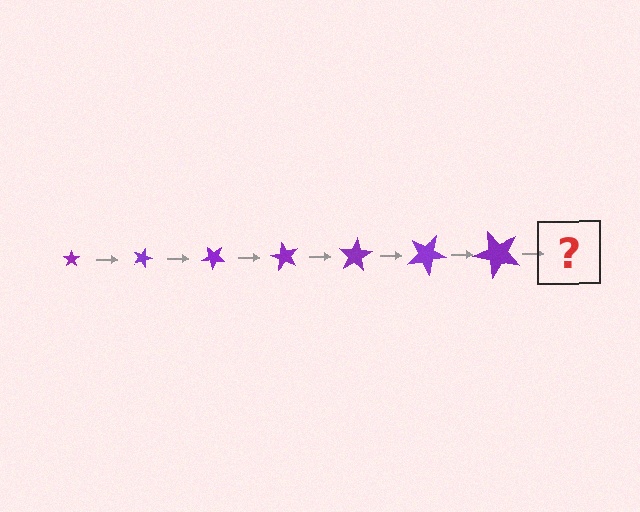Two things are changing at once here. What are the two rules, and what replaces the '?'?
The two rules are that the star grows larger each step and it rotates 20 degrees each step. The '?' should be a star, larger than the previous one and rotated 140 degrees from the start.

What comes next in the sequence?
The next element should be a star, larger than the previous one and rotated 140 degrees from the start.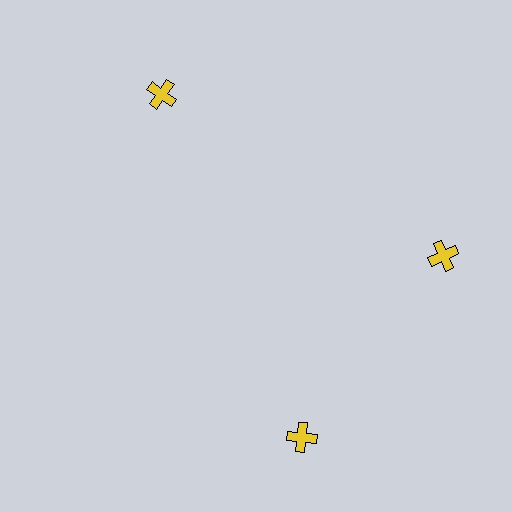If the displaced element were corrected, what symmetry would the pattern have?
It would have 3-fold rotational symmetry — the pattern would map onto itself every 120 degrees.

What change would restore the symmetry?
The symmetry would be restored by rotating it back into even spacing with its neighbors so that all 3 crosses sit at equal angles and equal distance from the center.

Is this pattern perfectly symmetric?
No. The 3 yellow crosses are arranged in a ring, but one element near the 7 o'clock position is rotated out of alignment along the ring, breaking the 3-fold rotational symmetry.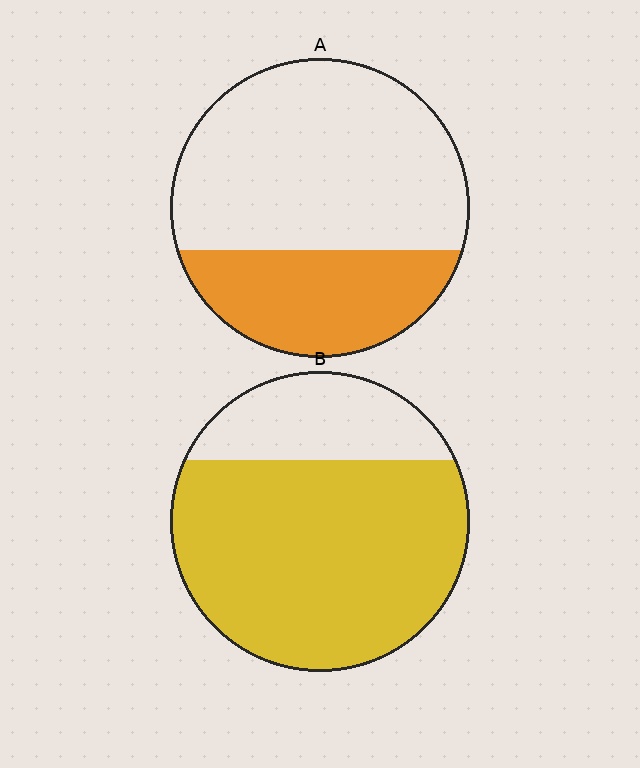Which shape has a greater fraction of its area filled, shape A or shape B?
Shape B.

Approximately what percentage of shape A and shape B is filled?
A is approximately 30% and B is approximately 75%.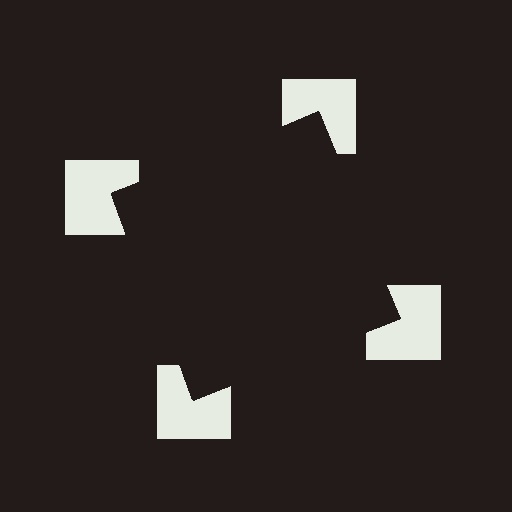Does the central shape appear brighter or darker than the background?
It typically appears slightly darker than the background, even though no actual brightness change is drawn.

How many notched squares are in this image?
There are 4 — one at each vertex of the illusory square.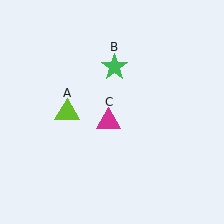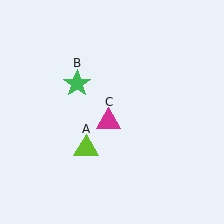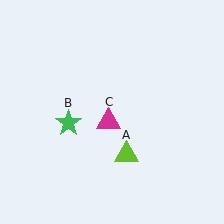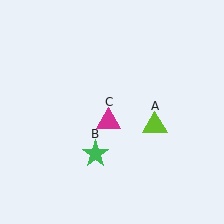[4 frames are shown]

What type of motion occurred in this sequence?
The lime triangle (object A), green star (object B) rotated counterclockwise around the center of the scene.